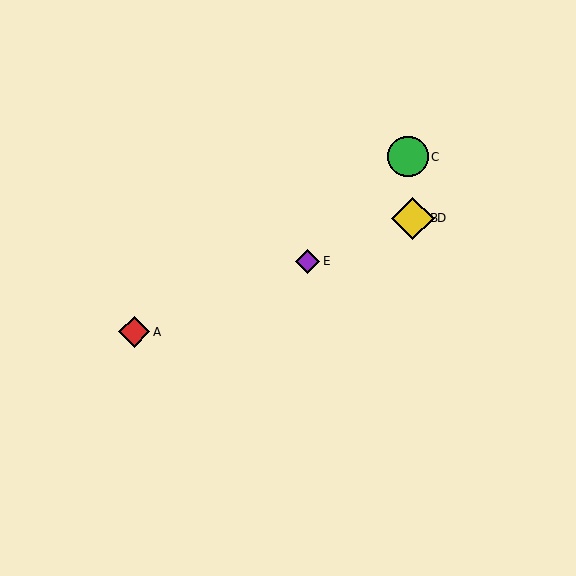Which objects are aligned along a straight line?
Objects A, B, D, E are aligned along a straight line.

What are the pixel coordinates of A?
Object A is at (134, 332).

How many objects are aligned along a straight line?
4 objects (A, B, D, E) are aligned along a straight line.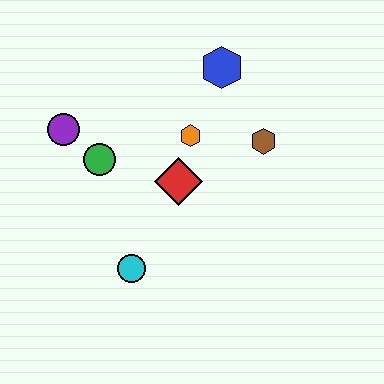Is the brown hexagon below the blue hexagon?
Yes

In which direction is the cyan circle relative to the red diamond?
The cyan circle is below the red diamond.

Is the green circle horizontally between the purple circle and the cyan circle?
Yes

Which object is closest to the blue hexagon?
The orange hexagon is closest to the blue hexagon.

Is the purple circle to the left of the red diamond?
Yes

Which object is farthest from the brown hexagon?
The purple circle is farthest from the brown hexagon.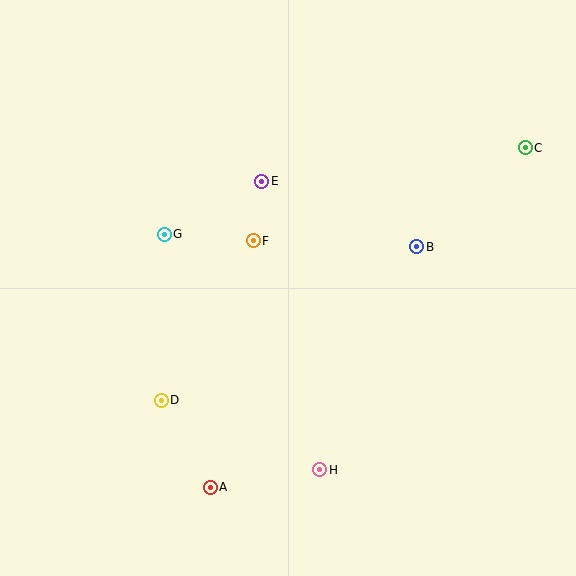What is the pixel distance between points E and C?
The distance between E and C is 266 pixels.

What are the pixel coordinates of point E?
Point E is at (262, 181).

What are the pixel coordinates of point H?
Point H is at (320, 470).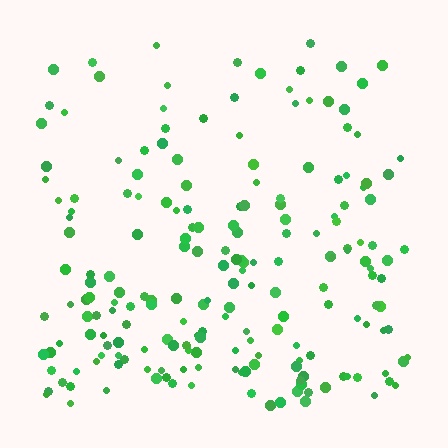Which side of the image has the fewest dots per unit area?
The top.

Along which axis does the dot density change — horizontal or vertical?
Vertical.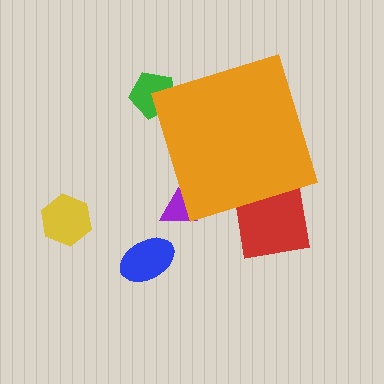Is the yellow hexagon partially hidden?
No, the yellow hexagon is fully visible.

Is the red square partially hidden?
Yes, the red square is partially hidden behind the orange diamond.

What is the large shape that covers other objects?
An orange diamond.